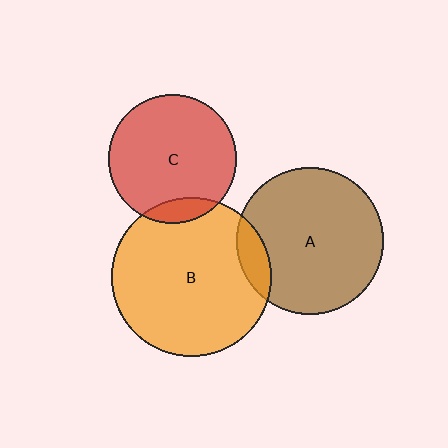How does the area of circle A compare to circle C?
Approximately 1.3 times.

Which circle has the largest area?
Circle B (orange).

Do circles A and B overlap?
Yes.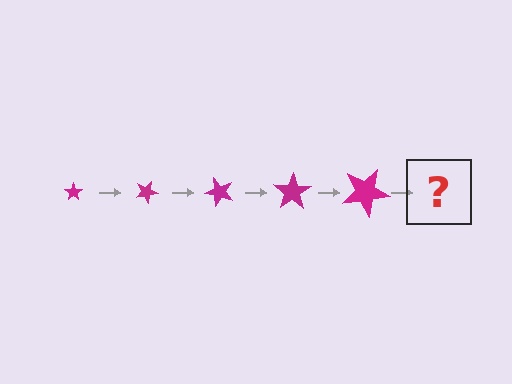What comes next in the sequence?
The next element should be a star, larger than the previous one and rotated 125 degrees from the start.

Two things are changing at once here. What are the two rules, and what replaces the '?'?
The two rules are that the star grows larger each step and it rotates 25 degrees each step. The '?' should be a star, larger than the previous one and rotated 125 degrees from the start.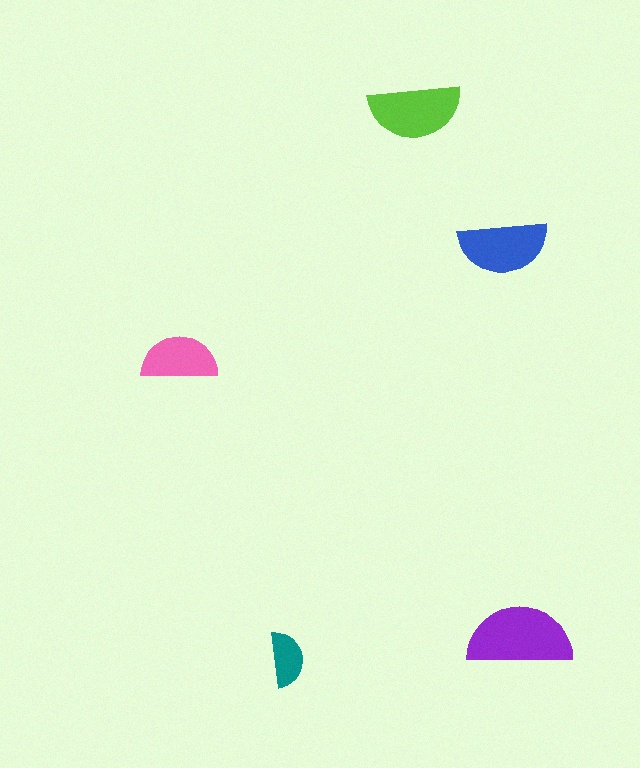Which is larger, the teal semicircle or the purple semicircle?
The purple one.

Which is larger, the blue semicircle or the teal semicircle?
The blue one.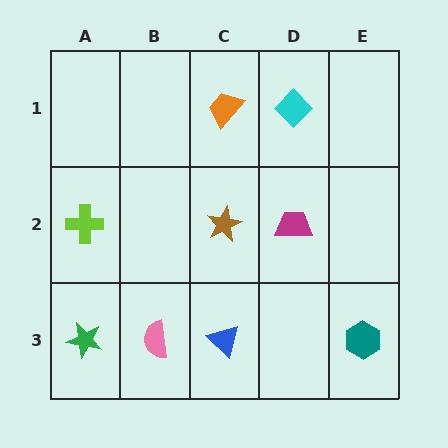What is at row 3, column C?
A blue triangle.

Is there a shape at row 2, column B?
No, that cell is empty.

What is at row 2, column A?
A lime cross.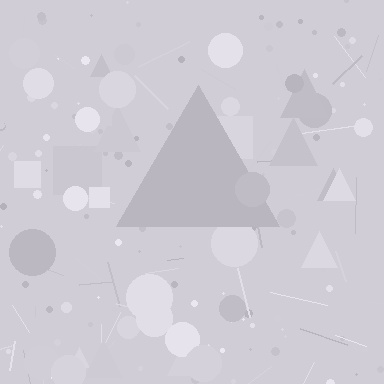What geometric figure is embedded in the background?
A triangle is embedded in the background.